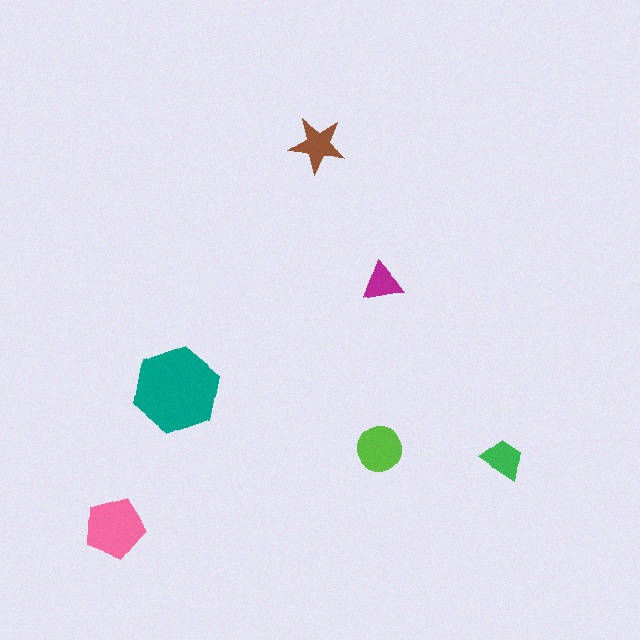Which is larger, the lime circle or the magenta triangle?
The lime circle.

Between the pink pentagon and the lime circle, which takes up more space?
The pink pentagon.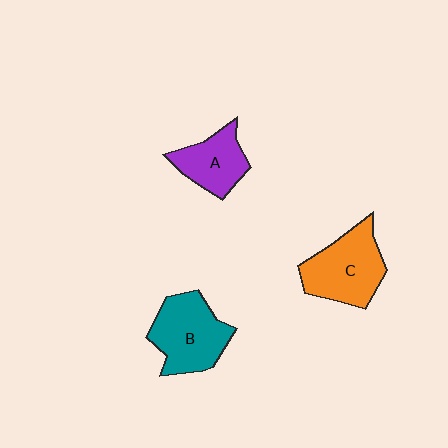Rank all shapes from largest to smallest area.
From largest to smallest: C (orange), B (teal), A (purple).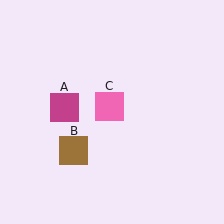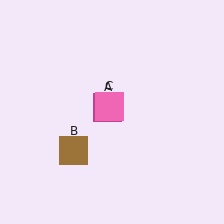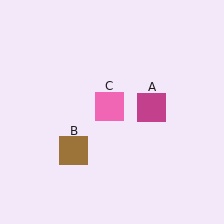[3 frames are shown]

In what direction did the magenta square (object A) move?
The magenta square (object A) moved right.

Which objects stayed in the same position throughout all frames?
Brown square (object B) and pink square (object C) remained stationary.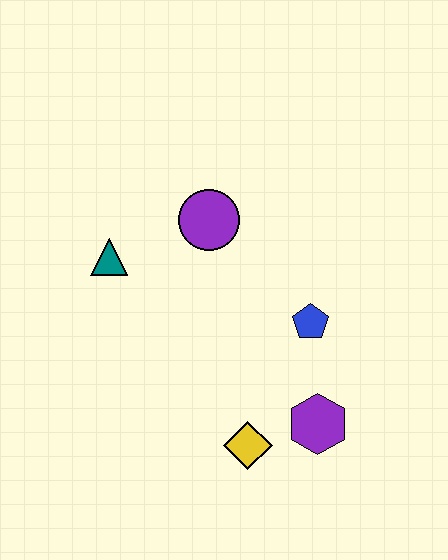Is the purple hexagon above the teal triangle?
No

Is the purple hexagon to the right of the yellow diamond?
Yes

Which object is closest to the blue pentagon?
The purple hexagon is closest to the blue pentagon.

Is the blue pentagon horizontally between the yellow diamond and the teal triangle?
No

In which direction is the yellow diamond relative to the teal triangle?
The yellow diamond is below the teal triangle.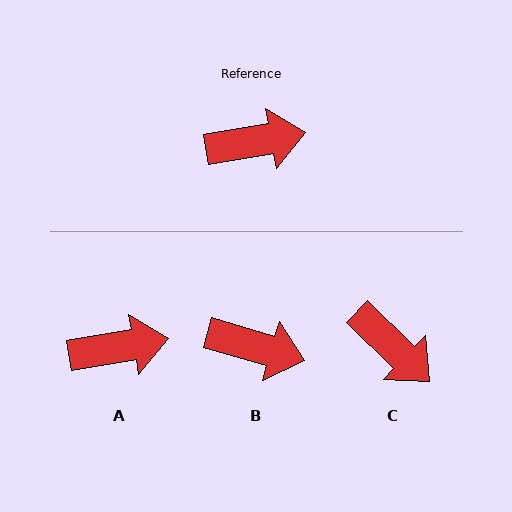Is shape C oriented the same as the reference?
No, it is off by about 53 degrees.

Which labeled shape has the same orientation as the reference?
A.